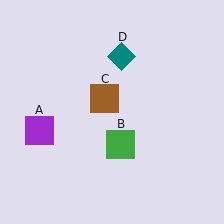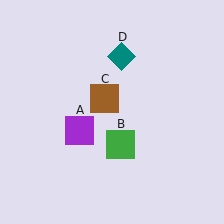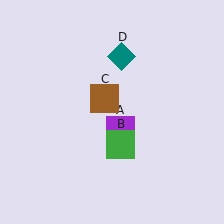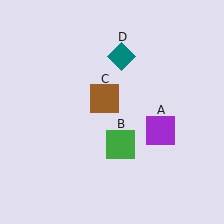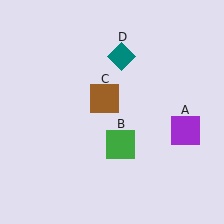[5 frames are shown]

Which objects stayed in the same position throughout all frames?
Green square (object B) and brown square (object C) and teal diamond (object D) remained stationary.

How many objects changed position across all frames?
1 object changed position: purple square (object A).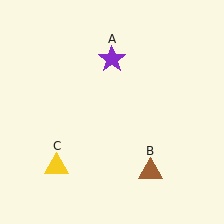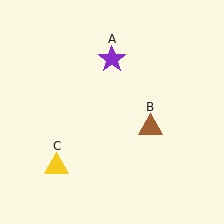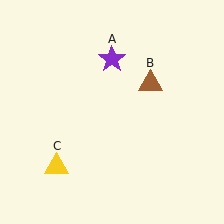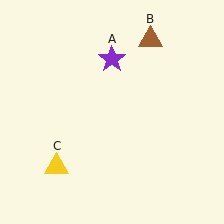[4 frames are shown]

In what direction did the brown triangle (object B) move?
The brown triangle (object B) moved up.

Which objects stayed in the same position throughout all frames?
Purple star (object A) and yellow triangle (object C) remained stationary.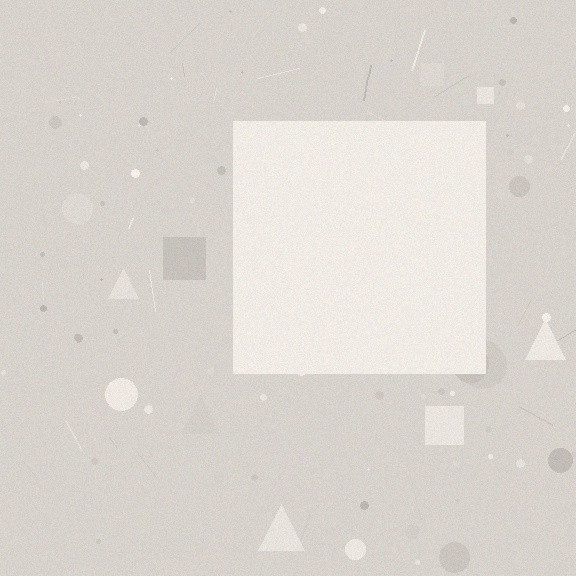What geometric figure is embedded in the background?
A square is embedded in the background.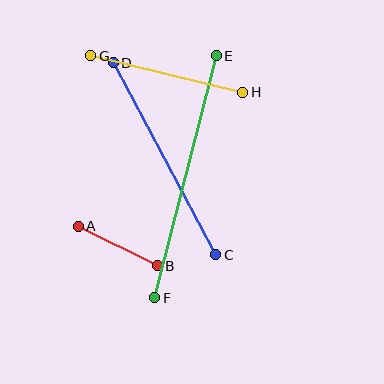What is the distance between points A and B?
The distance is approximately 89 pixels.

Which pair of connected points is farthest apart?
Points E and F are farthest apart.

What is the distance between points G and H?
The distance is approximately 156 pixels.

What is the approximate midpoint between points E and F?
The midpoint is at approximately (185, 177) pixels.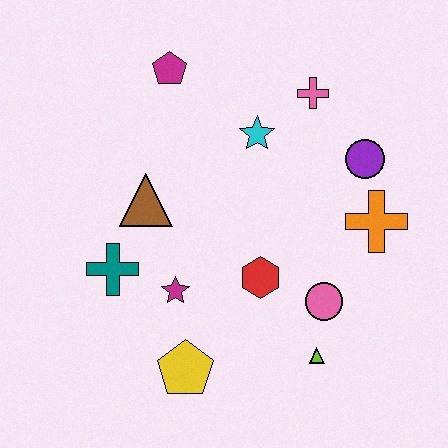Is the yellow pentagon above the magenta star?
No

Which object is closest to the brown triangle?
The teal cross is closest to the brown triangle.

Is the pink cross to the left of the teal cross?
No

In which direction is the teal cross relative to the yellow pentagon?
The teal cross is above the yellow pentagon.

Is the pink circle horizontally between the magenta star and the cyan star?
No